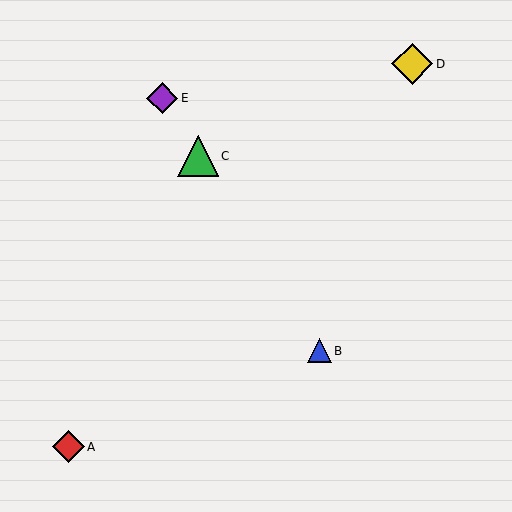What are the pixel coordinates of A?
Object A is at (68, 447).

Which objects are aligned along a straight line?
Objects B, C, E are aligned along a straight line.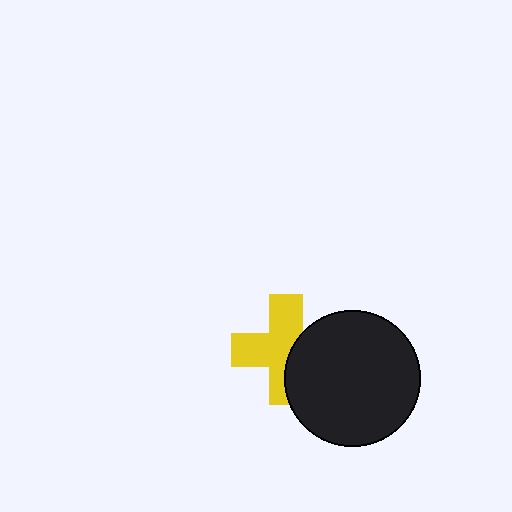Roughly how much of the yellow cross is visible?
About half of it is visible (roughly 62%).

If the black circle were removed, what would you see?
You would see the complete yellow cross.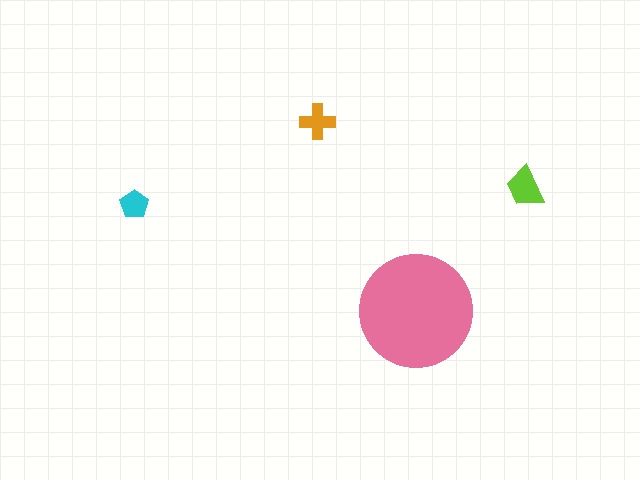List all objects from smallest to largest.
The cyan pentagon, the orange cross, the lime trapezoid, the pink circle.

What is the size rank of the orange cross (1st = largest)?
3rd.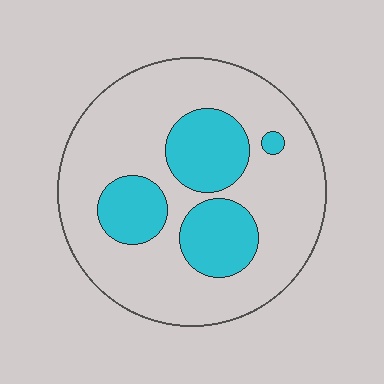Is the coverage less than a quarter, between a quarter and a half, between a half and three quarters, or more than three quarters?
Between a quarter and a half.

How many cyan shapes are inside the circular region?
4.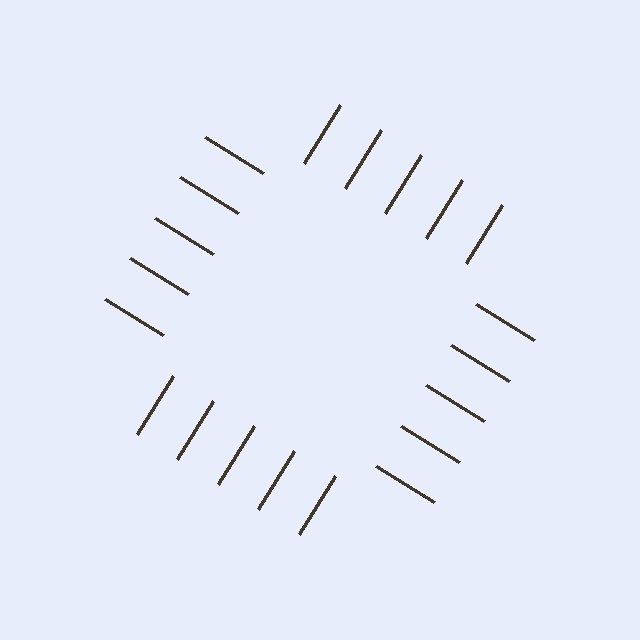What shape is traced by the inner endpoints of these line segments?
An illusory square — the line segments terminate on its edges but no continuous stroke is drawn.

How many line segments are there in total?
20 — 5 along each of the 4 edges.